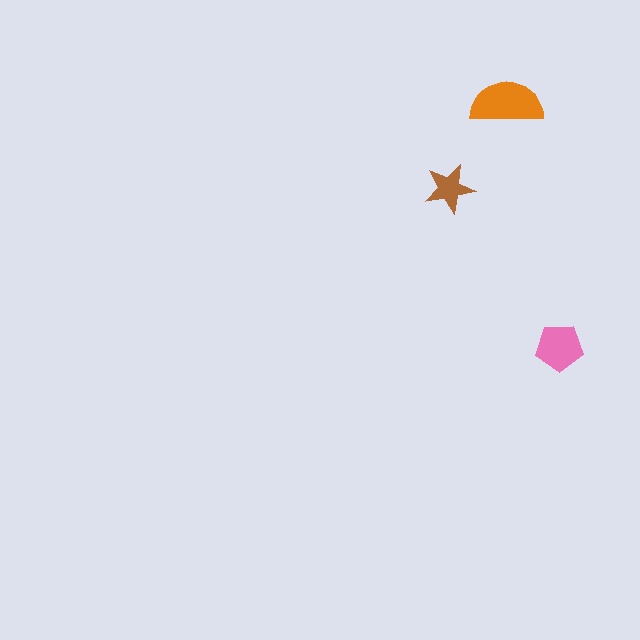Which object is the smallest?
The brown star.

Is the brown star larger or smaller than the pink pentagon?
Smaller.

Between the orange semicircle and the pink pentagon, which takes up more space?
The orange semicircle.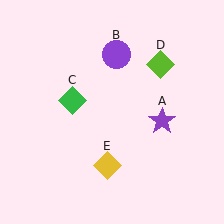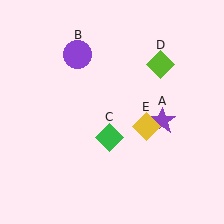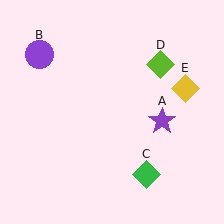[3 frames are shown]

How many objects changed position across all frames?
3 objects changed position: purple circle (object B), green diamond (object C), yellow diamond (object E).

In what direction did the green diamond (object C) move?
The green diamond (object C) moved down and to the right.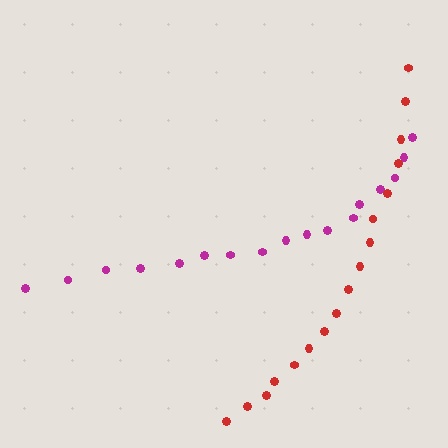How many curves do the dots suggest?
There are 2 distinct paths.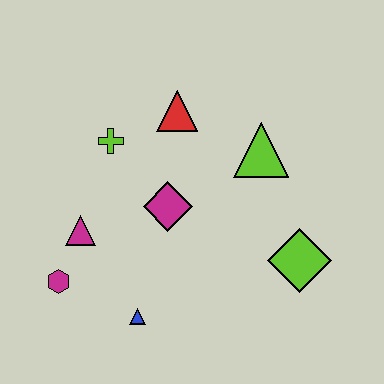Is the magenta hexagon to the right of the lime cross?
No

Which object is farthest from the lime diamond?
The magenta hexagon is farthest from the lime diamond.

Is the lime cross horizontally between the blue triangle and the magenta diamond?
No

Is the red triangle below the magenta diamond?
No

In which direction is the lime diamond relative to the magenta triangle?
The lime diamond is to the right of the magenta triangle.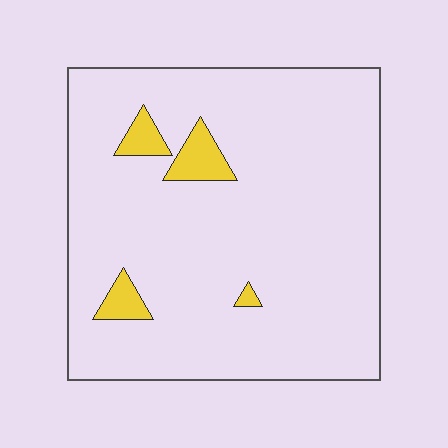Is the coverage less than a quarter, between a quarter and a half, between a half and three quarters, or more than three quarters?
Less than a quarter.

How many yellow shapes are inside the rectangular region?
4.